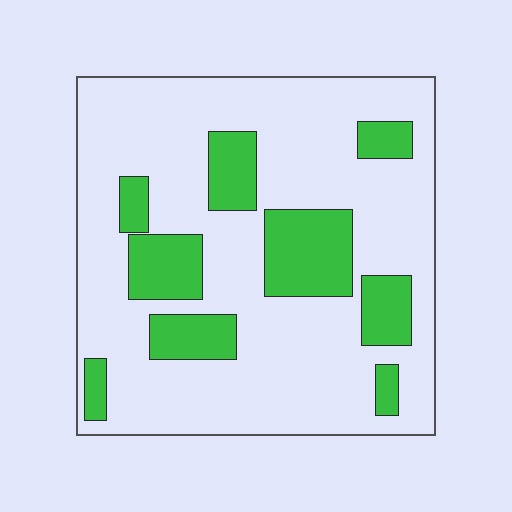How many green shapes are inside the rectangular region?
9.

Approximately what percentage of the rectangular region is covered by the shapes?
Approximately 25%.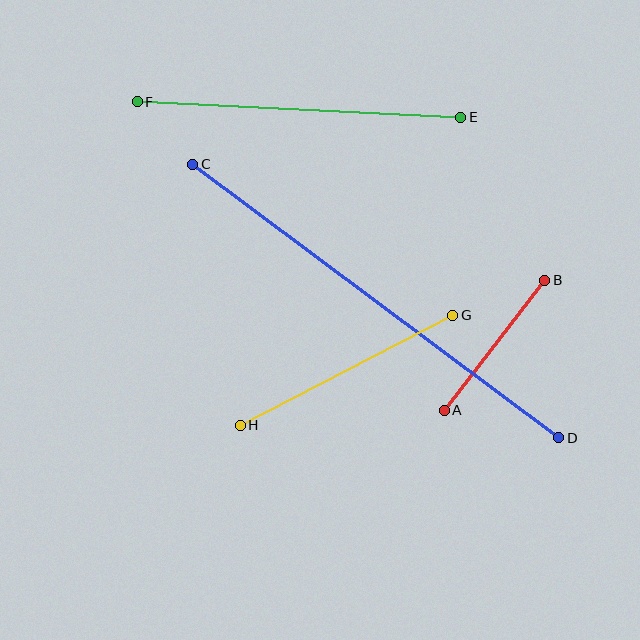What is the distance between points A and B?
The distance is approximately 164 pixels.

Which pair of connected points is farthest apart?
Points C and D are farthest apart.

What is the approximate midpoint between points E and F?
The midpoint is at approximately (299, 110) pixels.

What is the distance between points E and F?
The distance is approximately 324 pixels.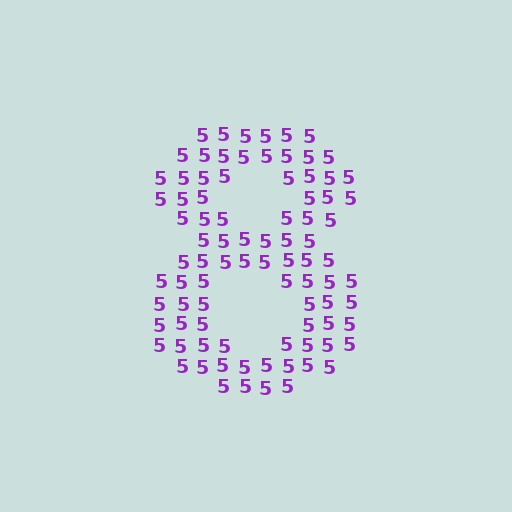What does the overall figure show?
The overall figure shows the digit 8.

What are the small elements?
The small elements are digit 5's.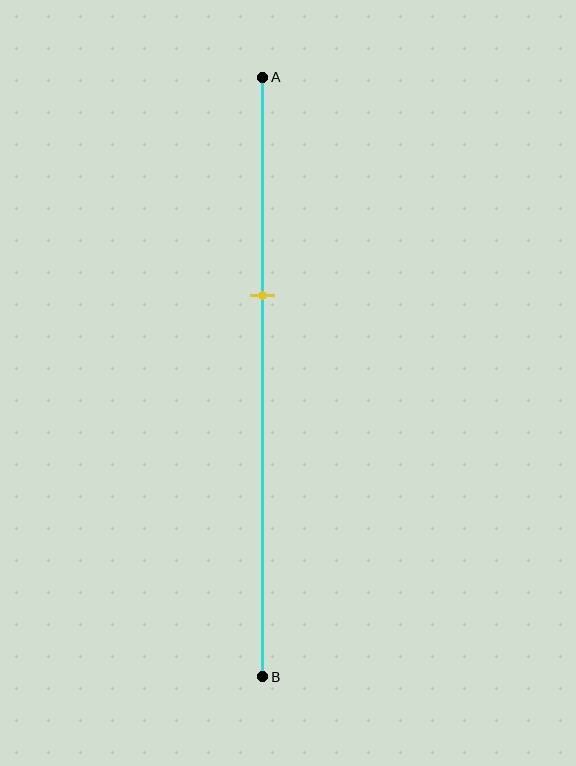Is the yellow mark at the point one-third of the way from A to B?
No, the mark is at about 35% from A, not at the 33% one-third point.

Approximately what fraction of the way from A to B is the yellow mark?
The yellow mark is approximately 35% of the way from A to B.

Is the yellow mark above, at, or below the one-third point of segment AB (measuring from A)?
The yellow mark is below the one-third point of segment AB.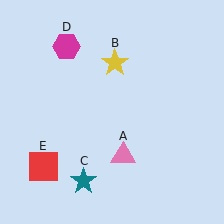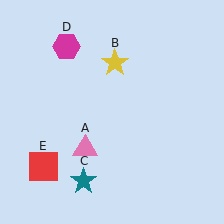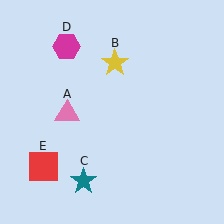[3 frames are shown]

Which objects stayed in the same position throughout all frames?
Yellow star (object B) and teal star (object C) and magenta hexagon (object D) and red square (object E) remained stationary.